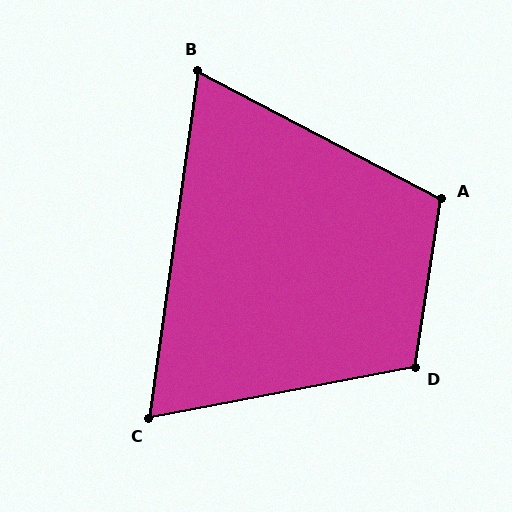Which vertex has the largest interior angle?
D, at approximately 110 degrees.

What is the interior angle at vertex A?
Approximately 109 degrees (obtuse).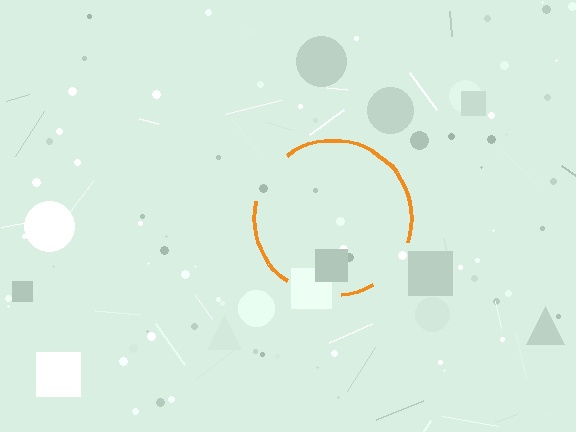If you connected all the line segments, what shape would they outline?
They would outline a circle.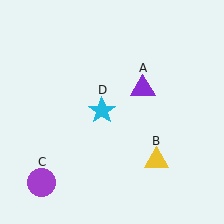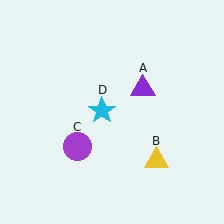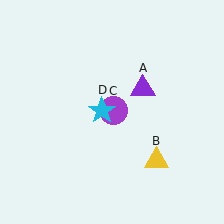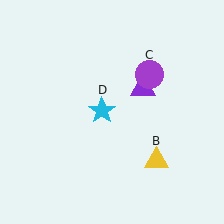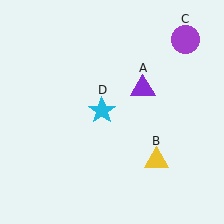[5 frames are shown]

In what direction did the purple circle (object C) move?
The purple circle (object C) moved up and to the right.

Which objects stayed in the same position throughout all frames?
Purple triangle (object A) and yellow triangle (object B) and cyan star (object D) remained stationary.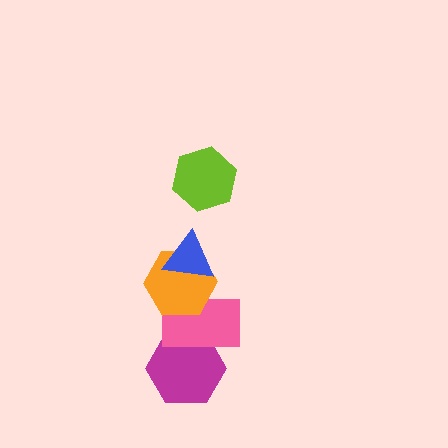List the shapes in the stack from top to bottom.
From top to bottom: the lime hexagon, the blue triangle, the orange hexagon, the pink rectangle, the magenta hexagon.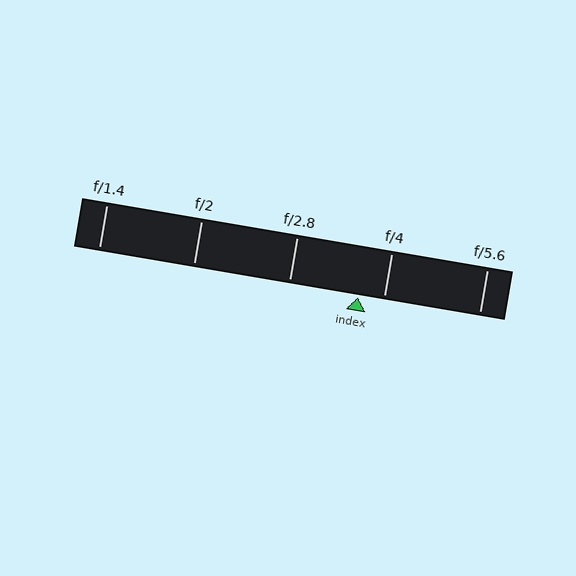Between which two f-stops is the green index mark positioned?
The index mark is between f/2.8 and f/4.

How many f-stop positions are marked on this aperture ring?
There are 5 f-stop positions marked.